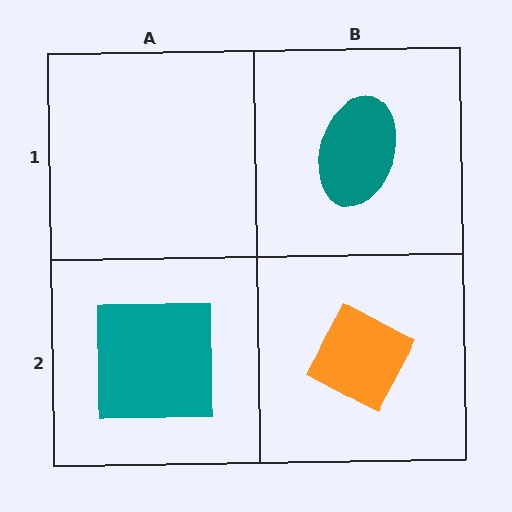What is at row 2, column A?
A teal square.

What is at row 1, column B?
A teal ellipse.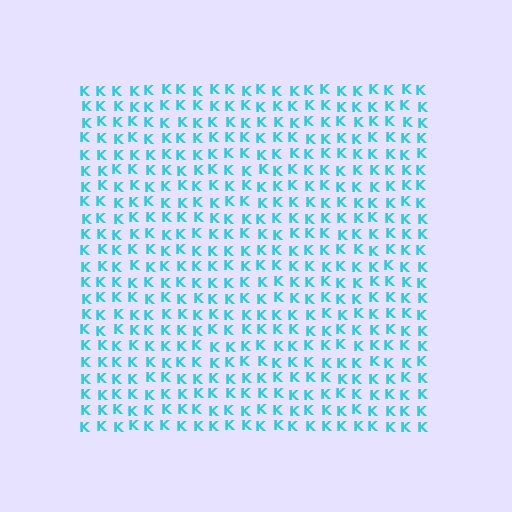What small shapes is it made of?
It is made of small letter K's.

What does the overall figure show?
The overall figure shows a square.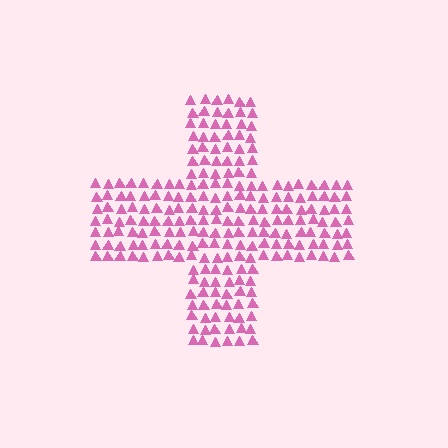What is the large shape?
The large shape is a cross.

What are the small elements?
The small elements are triangles.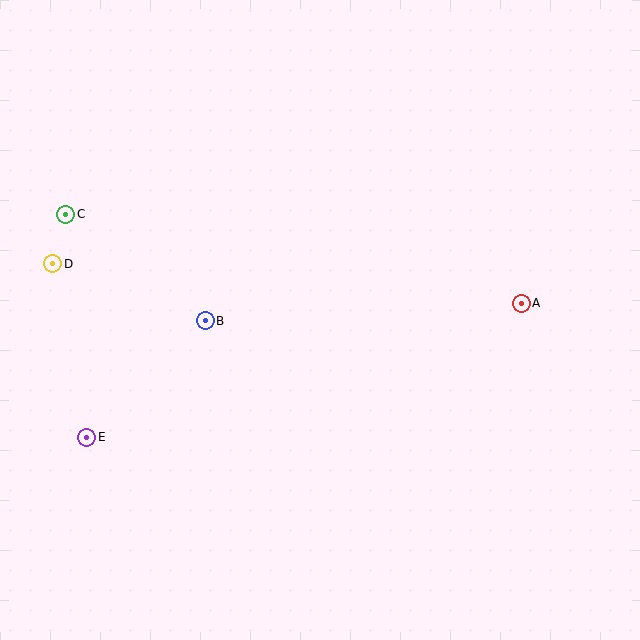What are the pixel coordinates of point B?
Point B is at (205, 321).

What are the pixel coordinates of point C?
Point C is at (66, 214).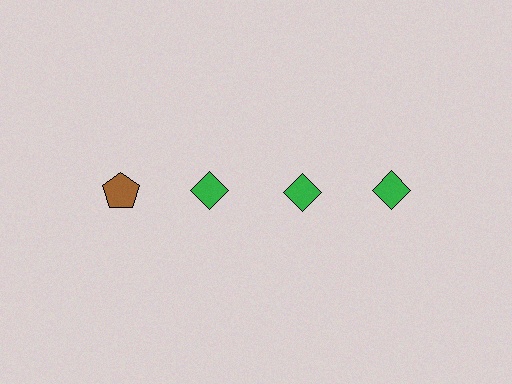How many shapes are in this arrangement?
There are 4 shapes arranged in a grid pattern.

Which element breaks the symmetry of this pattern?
The brown pentagon in the top row, leftmost column breaks the symmetry. All other shapes are green diamonds.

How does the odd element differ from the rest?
It differs in both color (brown instead of green) and shape (pentagon instead of diamond).